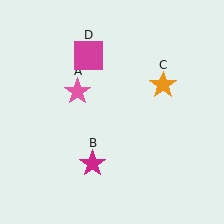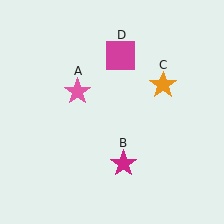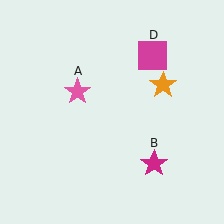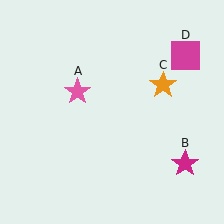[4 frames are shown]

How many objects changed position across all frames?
2 objects changed position: magenta star (object B), magenta square (object D).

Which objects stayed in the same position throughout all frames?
Pink star (object A) and orange star (object C) remained stationary.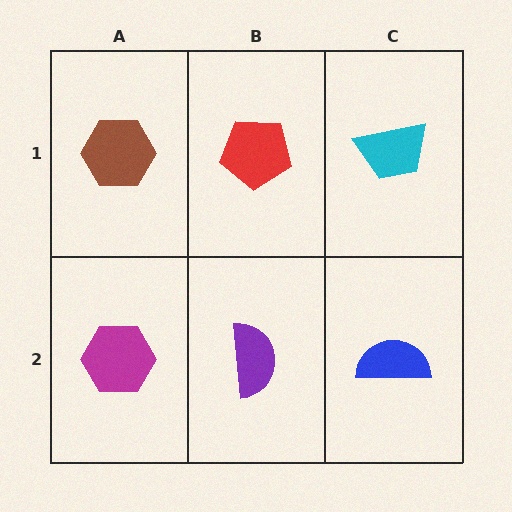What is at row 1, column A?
A brown hexagon.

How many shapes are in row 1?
3 shapes.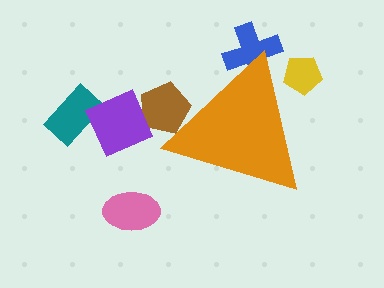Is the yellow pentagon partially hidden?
Yes, the yellow pentagon is partially hidden behind the orange triangle.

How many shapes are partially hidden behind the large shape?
3 shapes are partially hidden.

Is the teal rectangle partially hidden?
No, the teal rectangle is fully visible.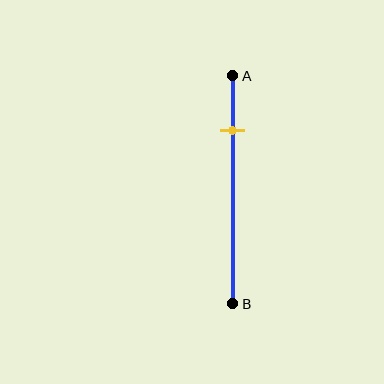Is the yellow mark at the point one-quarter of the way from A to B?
Yes, the mark is approximately at the one-quarter point.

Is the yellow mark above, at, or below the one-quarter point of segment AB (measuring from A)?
The yellow mark is approximately at the one-quarter point of segment AB.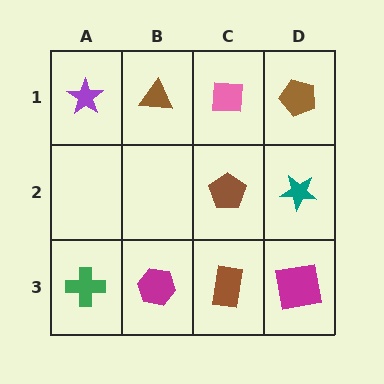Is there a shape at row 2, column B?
No, that cell is empty.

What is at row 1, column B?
A brown triangle.